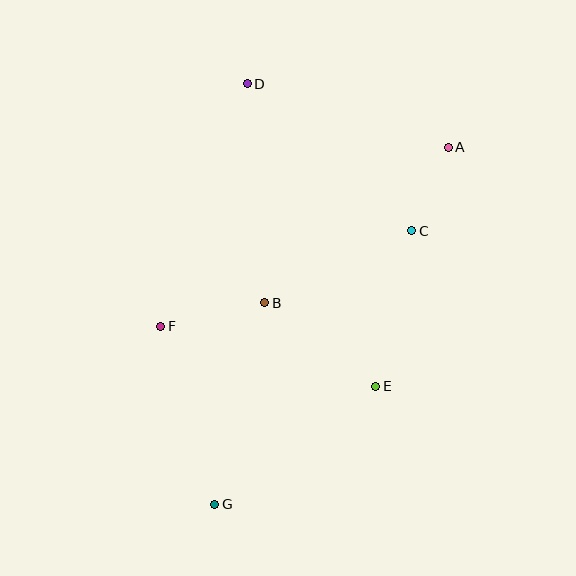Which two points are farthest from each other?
Points A and G are farthest from each other.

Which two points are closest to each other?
Points A and C are closest to each other.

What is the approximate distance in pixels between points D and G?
The distance between D and G is approximately 422 pixels.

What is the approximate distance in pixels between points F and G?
The distance between F and G is approximately 186 pixels.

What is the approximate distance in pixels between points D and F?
The distance between D and F is approximately 257 pixels.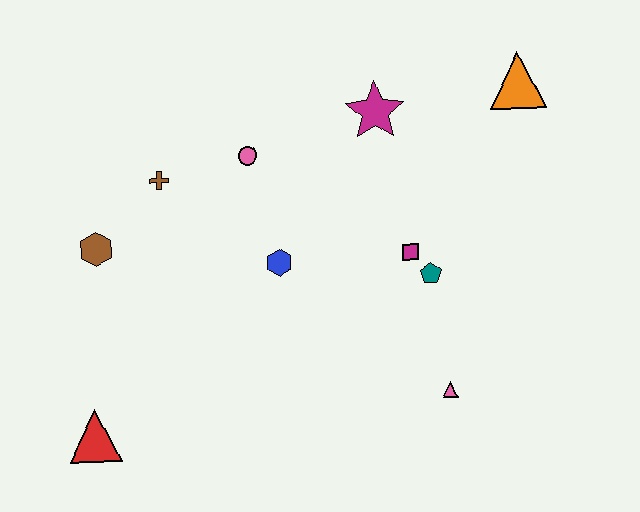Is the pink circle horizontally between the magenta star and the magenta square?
No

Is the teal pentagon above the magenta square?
No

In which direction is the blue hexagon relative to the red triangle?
The blue hexagon is to the right of the red triangle.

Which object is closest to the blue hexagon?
The pink circle is closest to the blue hexagon.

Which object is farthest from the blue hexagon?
The orange triangle is farthest from the blue hexagon.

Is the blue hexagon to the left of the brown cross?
No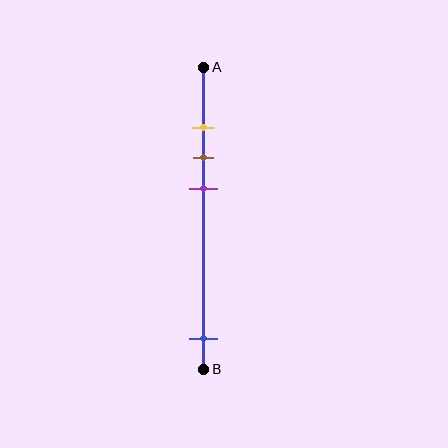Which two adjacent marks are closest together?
The yellow and brown marks are the closest adjacent pair.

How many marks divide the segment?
There are 4 marks dividing the segment.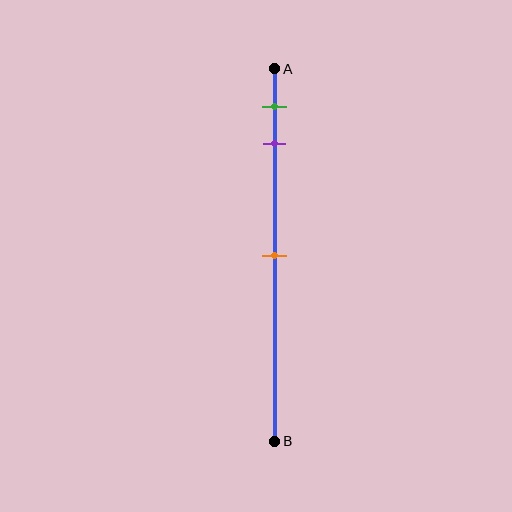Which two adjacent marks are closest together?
The green and purple marks are the closest adjacent pair.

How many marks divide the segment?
There are 3 marks dividing the segment.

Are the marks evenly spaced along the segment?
No, the marks are not evenly spaced.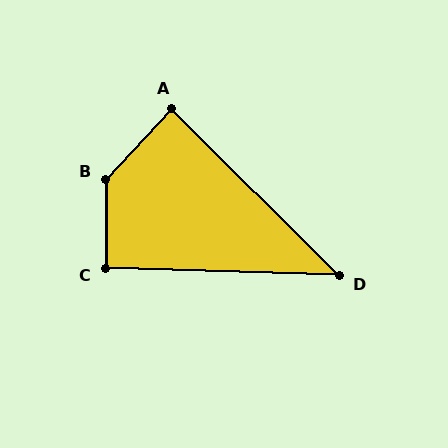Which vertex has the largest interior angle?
B, at approximately 137 degrees.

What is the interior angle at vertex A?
Approximately 88 degrees (approximately right).